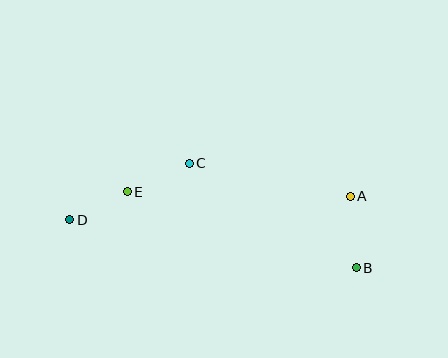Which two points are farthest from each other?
Points B and D are farthest from each other.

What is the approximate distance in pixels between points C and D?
The distance between C and D is approximately 132 pixels.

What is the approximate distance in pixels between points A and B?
The distance between A and B is approximately 72 pixels.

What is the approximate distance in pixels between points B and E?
The distance between B and E is approximately 241 pixels.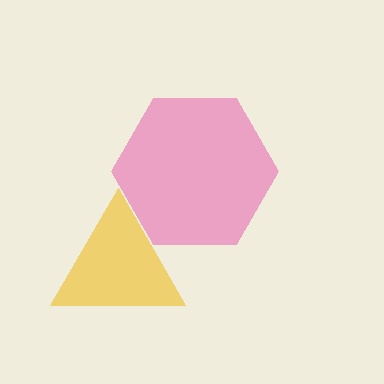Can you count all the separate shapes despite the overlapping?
Yes, there are 2 separate shapes.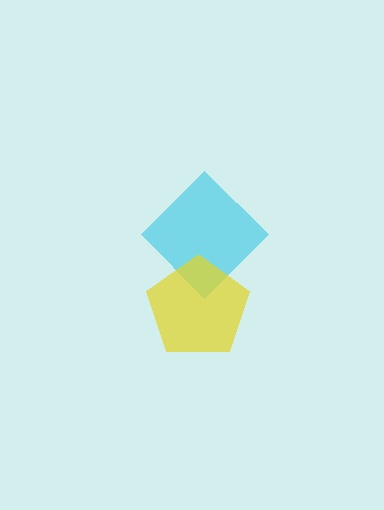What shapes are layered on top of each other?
The layered shapes are: a cyan diamond, a yellow pentagon.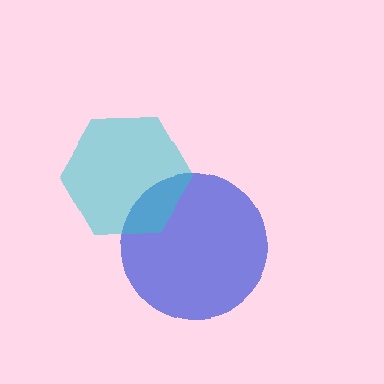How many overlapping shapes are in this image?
There are 2 overlapping shapes in the image.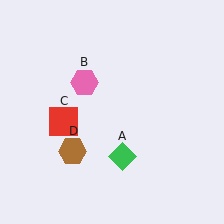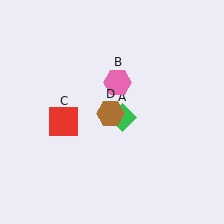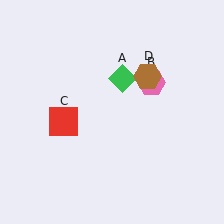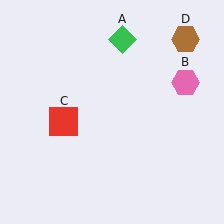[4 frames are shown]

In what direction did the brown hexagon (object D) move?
The brown hexagon (object D) moved up and to the right.